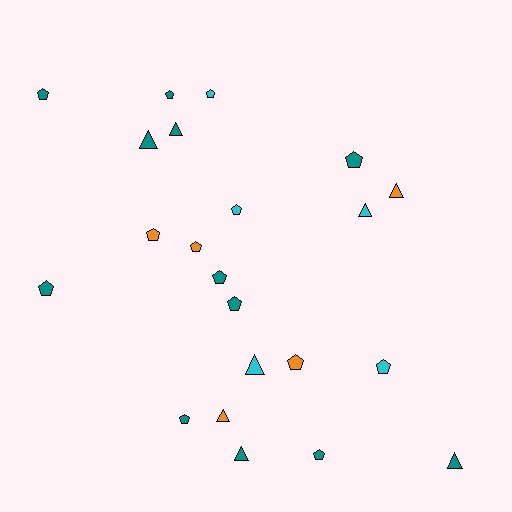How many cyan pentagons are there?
There are 3 cyan pentagons.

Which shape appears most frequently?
Pentagon, with 14 objects.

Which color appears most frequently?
Teal, with 12 objects.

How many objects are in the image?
There are 22 objects.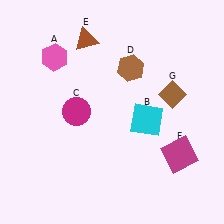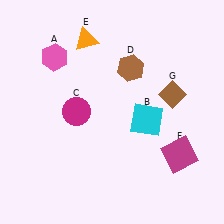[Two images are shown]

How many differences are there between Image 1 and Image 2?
There is 1 difference between the two images.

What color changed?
The triangle (E) changed from brown in Image 1 to orange in Image 2.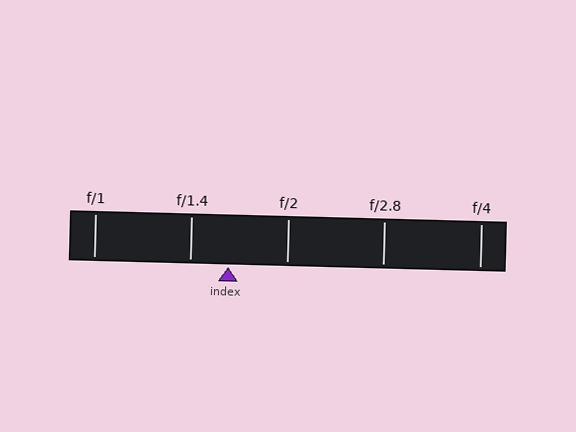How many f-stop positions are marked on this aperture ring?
There are 5 f-stop positions marked.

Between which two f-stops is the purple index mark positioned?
The index mark is between f/1.4 and f/2.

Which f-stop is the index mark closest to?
The index mark is closest to f/1.4.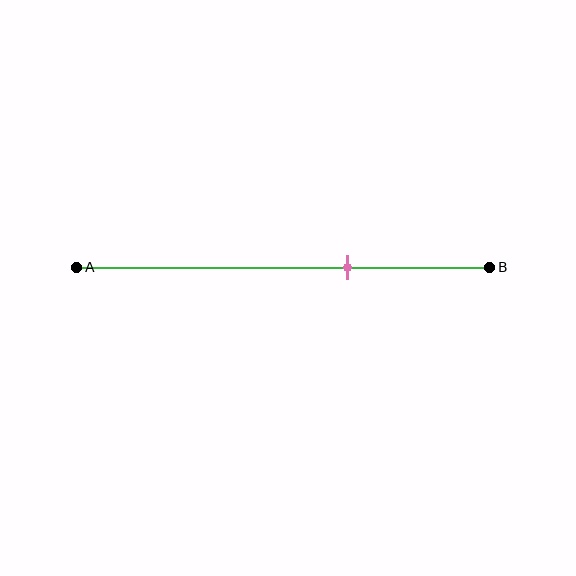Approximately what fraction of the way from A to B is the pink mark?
The pink mark is approximately 65% of the way from A to B.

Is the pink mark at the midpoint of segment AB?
No, the mark is at about 65% from A, not at the 50% midpoint.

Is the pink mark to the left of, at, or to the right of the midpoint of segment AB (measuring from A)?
The pink mark is to the right of the midpoint of segment AB.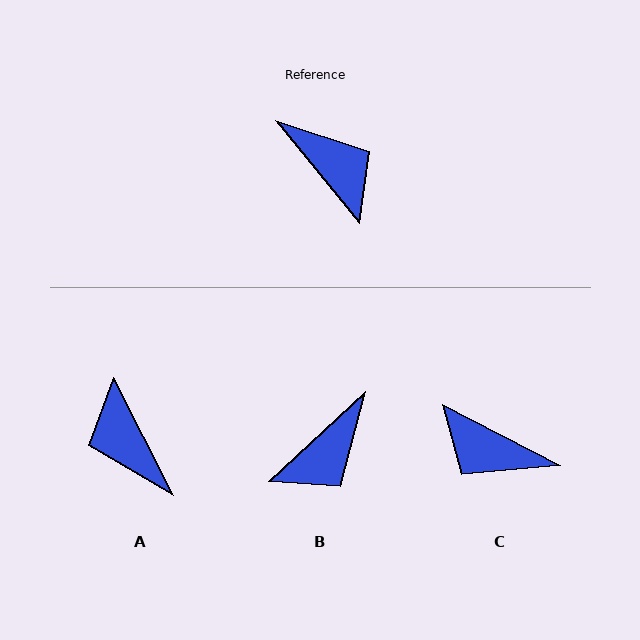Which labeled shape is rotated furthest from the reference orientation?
A, about 168 degrees away.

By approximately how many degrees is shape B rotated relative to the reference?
Approximately 86 degrees clockwise.